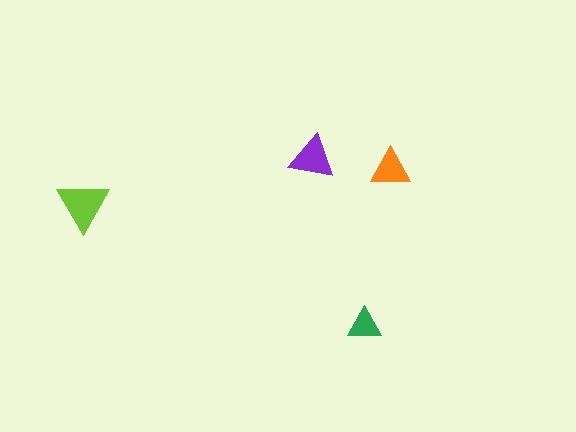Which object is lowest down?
The green triangle is bottommost.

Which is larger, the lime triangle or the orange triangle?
The lime one.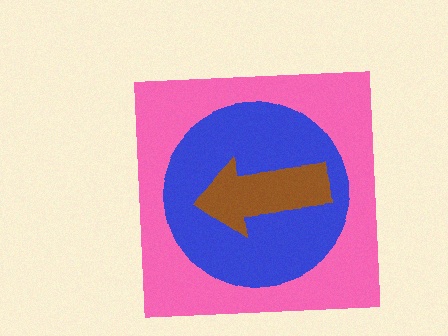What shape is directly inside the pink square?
The blue circle.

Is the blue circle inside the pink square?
Yes.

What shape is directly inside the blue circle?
The brown arrow.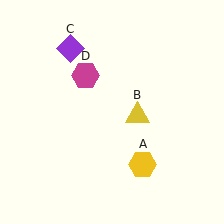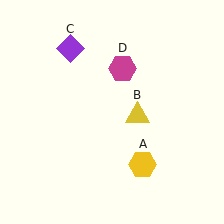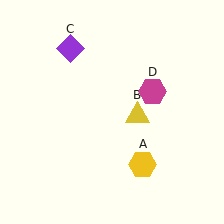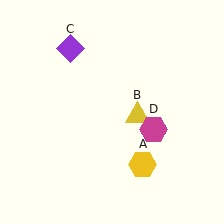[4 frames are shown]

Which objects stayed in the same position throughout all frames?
Yellow hexagon (object A) and yellow triangle (object B) and purple diamond (object C) remained stationary.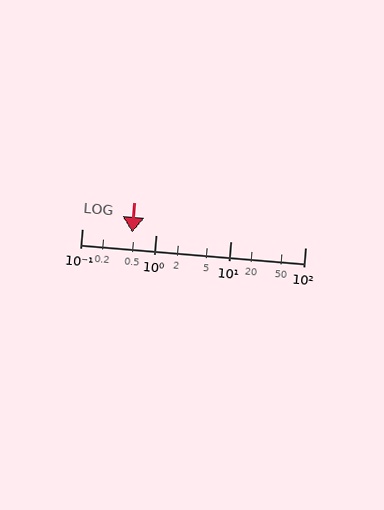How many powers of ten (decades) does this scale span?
The scale spans 3 decades, from 0.1 to 100.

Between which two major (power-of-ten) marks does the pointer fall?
The pointer is between 0.1 and 1.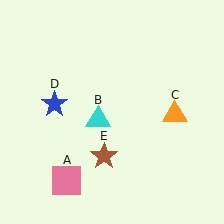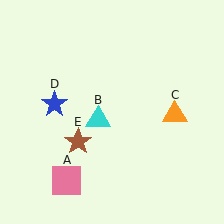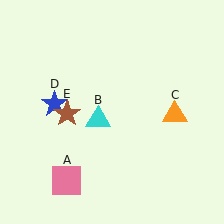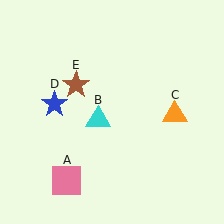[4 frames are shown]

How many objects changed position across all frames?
1 object changed position: brown star (object E).